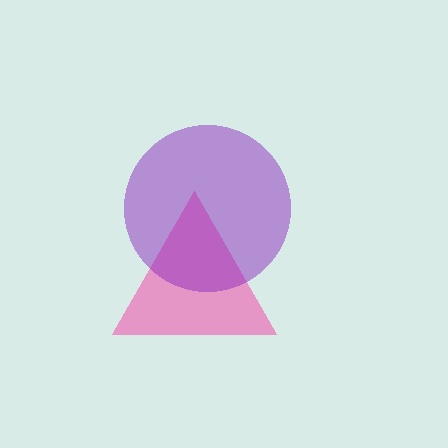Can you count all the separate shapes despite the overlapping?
Yes, there are 2 separate shapes.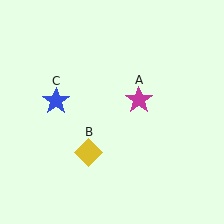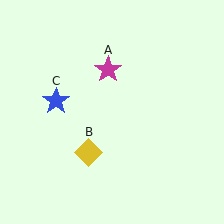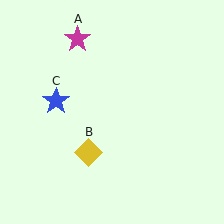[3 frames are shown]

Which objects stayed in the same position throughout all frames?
Yellow diamond (object B) and blue star (object C) remained stationary.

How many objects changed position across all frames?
1 object changed position: magenta star (object A).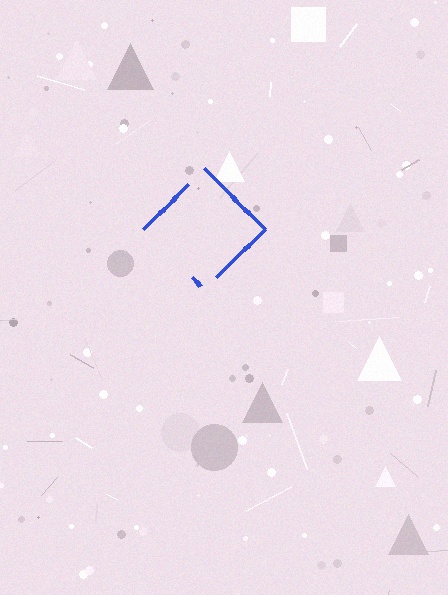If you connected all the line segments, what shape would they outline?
They would outline a diamond.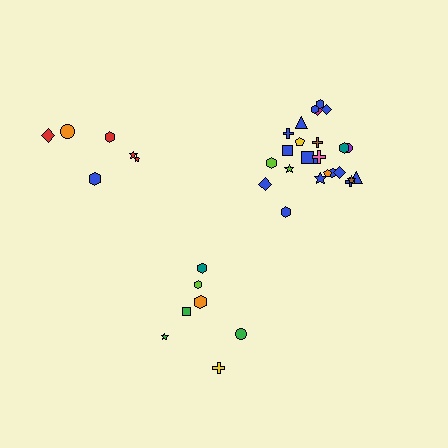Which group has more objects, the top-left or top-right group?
The top-right group.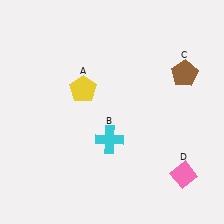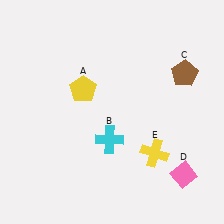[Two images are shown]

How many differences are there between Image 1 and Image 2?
There is 1 difference between the two images.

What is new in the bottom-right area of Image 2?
A yellow cross (E) was added in the bottom-right area of Image 2.